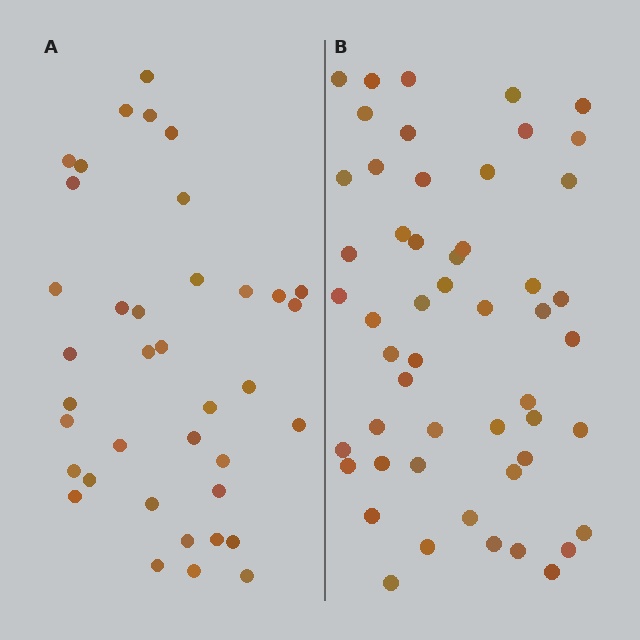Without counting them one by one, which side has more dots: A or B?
Region B (the right region) has more dots.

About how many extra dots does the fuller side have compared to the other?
Region B has approximately 15 more dots than region A.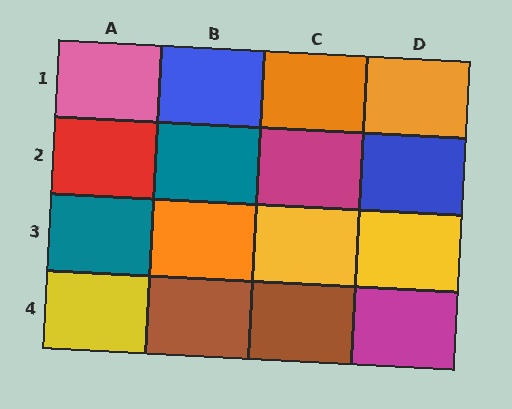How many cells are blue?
2 cells are blue.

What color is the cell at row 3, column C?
Yellow.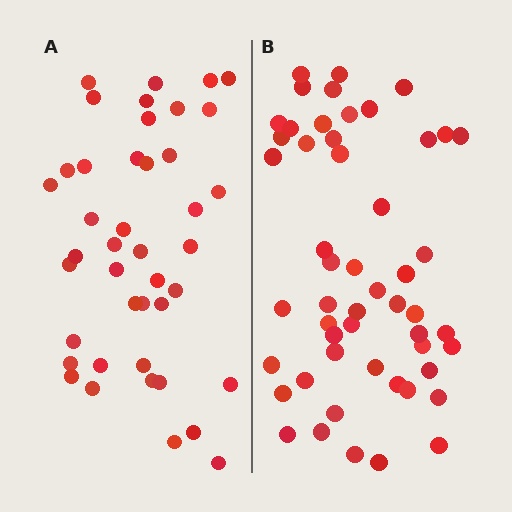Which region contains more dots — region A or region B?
Region B (the right region) has more dots.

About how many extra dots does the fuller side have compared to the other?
Region B has roughly 10 or so more dots than region A.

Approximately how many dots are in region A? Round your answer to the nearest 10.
About 40 dots. (The exact count is 42, which rounds to 40.)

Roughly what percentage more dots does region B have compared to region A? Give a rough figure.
About 25% more.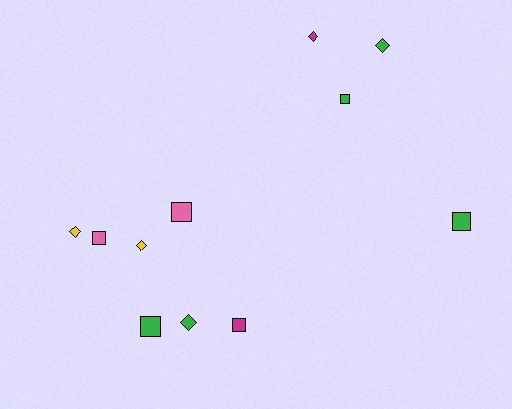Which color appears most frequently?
Green, with 5 objects.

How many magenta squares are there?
There is 1 magenta square.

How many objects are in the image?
There are 11 objects.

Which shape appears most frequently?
Square, with 6 objects.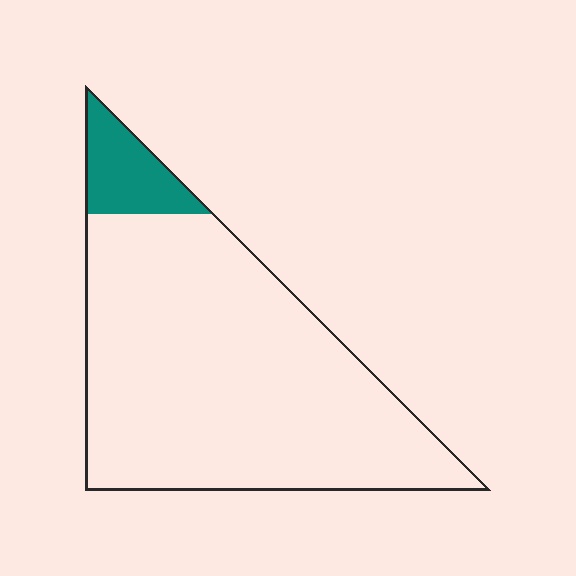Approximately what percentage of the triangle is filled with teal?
Approximately 10%.